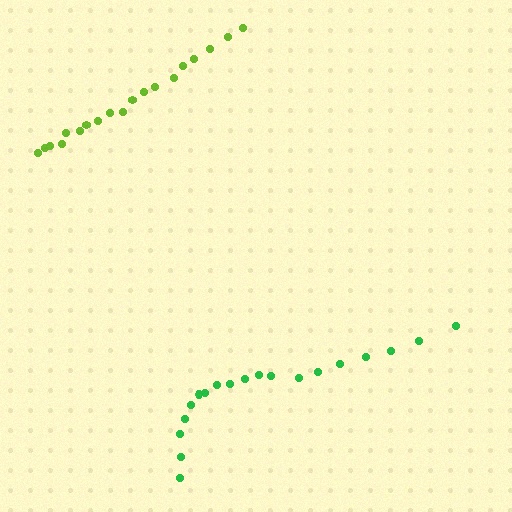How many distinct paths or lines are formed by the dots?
There are 2 distinct paths.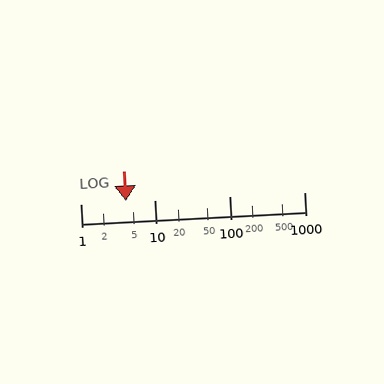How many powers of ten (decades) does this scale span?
The scale spans 3 decades, from 1 to 1000.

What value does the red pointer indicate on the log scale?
The pointer indicates approximately 4.1.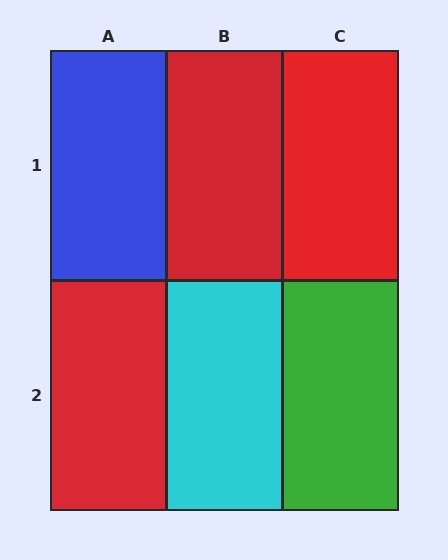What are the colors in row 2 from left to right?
Red, cyan, green.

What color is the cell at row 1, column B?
Red.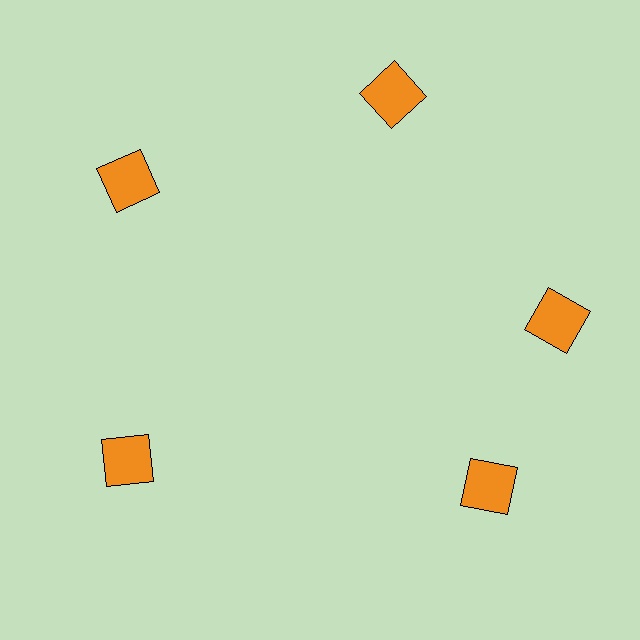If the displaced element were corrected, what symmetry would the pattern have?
It would have 5-fold rotational symmetry — the pattern would map onto itself every 72 degrees.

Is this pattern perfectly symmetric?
No. The 5 orange squares are arranged in a ring, but one element near the 5 o'clock position is rotated out of alignment along the ring, breaking the 5-fold rotational symmetry.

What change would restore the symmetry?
The symmetry would be restored by rotating it back into even spacing with its neighbors so that all 5 squares sit at equal angles and equal distance from the center.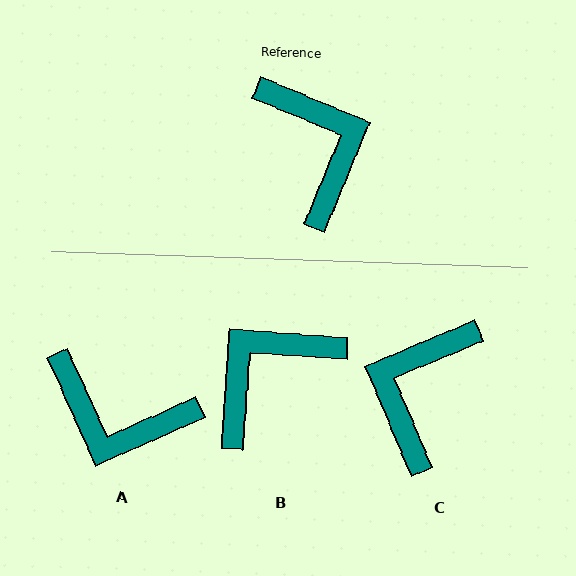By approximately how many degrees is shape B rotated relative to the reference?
Approximately 109 degrees counter-clockwise.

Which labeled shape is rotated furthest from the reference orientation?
C, about 135 degrees away.